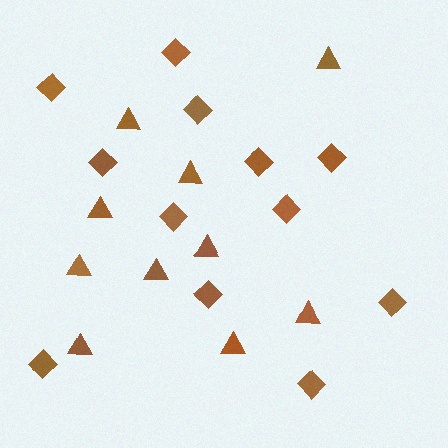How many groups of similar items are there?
There are 2 groups: one group of triangles (10) and one group of diamonds (12).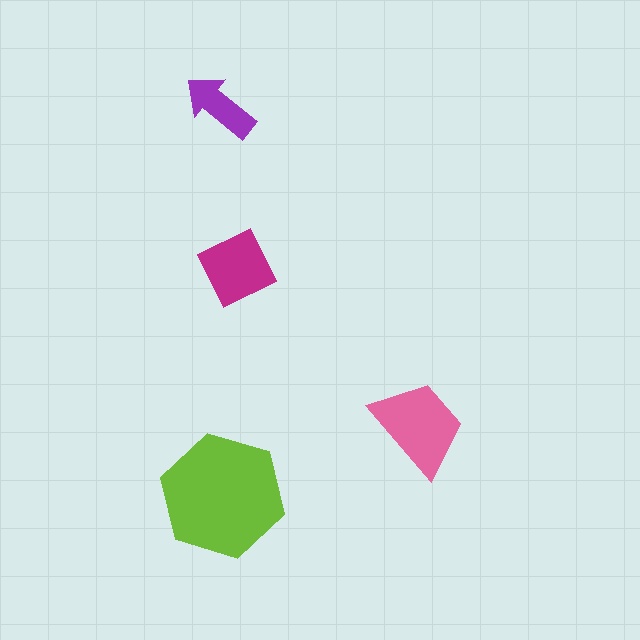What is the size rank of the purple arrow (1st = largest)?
4th.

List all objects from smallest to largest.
The purple arrow, the magenta diamond, the pink trapezoid, the lime hexagon.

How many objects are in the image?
There are 4 objects in the image.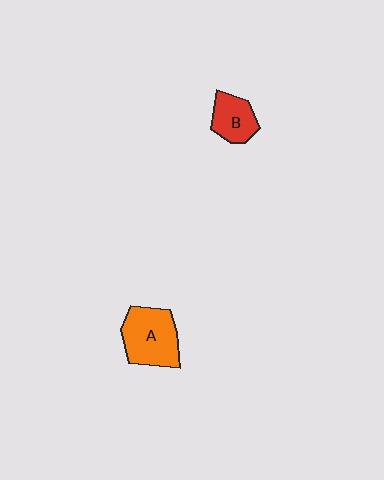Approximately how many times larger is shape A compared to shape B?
Approximately 1.6 times.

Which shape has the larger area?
Shape A (orange).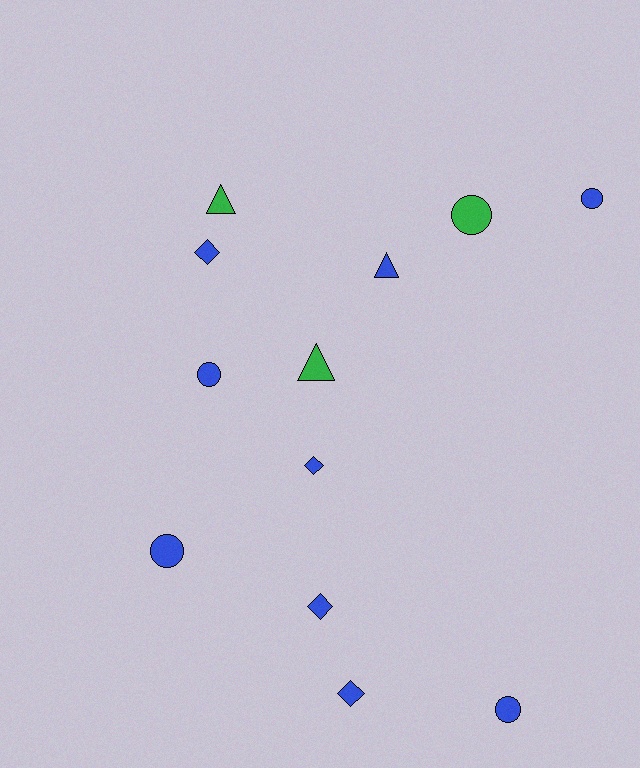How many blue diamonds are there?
There are 4 blue diamonds.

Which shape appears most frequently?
Circle, with 5 objects.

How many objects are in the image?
There are 12 objects.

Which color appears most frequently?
Blue, with 9 objects.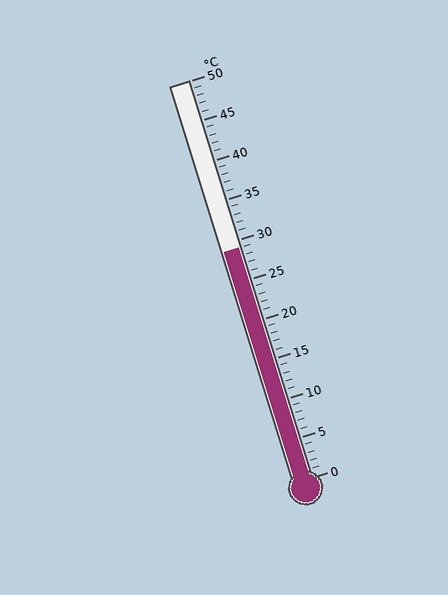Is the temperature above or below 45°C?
The temperature is below 45°C.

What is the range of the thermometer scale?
The thermometer scale ranges from 0°C to 50°C.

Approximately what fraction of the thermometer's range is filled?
The thermometer is filled to approximately 60% of its range.